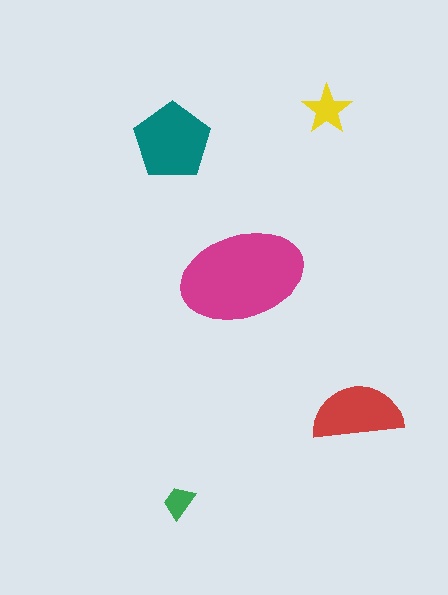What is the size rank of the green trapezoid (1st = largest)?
5th.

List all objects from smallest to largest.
The green trapezoid, the yellow star, the red semicircle, the teal pentagon, the magenta ellipse.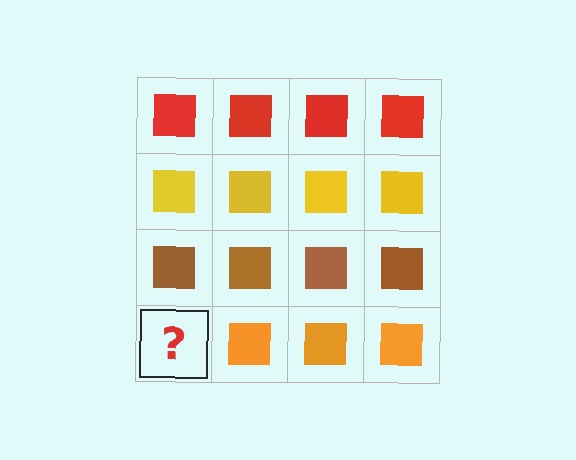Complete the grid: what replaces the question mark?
The question mark should be replaced with an orange square.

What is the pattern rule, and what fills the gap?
The rule is that each row has a consistent color. The gap should be filled with an orange square.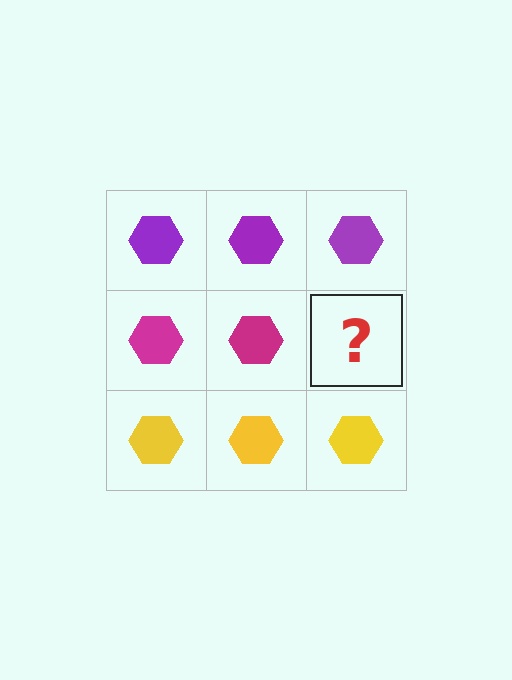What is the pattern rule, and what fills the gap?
The rule is that each row has a consistent color. The gap should be filled with a magenta hexagon.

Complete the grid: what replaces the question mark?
The question mark should be replaced with a magenta hexagon.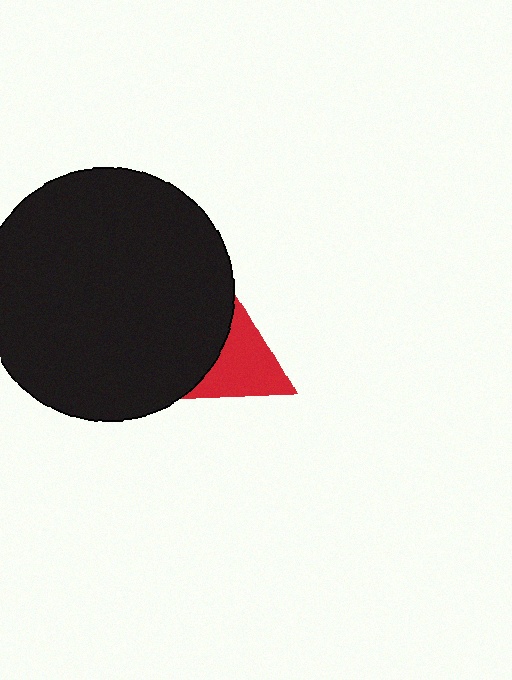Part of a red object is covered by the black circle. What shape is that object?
It is a triangle.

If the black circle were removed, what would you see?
You would see the complete red triangle.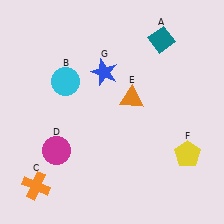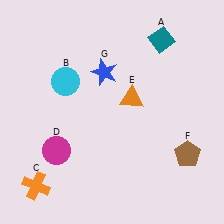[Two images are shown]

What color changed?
The pentagon (F) changed from yellow in Image 1 to brown in Image 2.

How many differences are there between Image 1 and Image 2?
There is 1 difference between the two images.